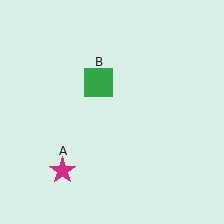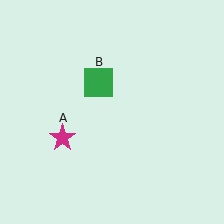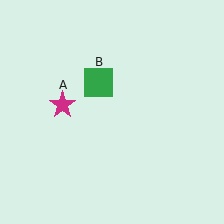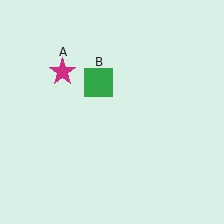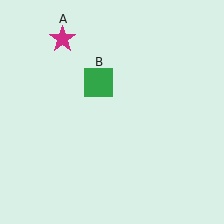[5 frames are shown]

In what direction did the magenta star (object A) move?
The magenta star (object A) moved up.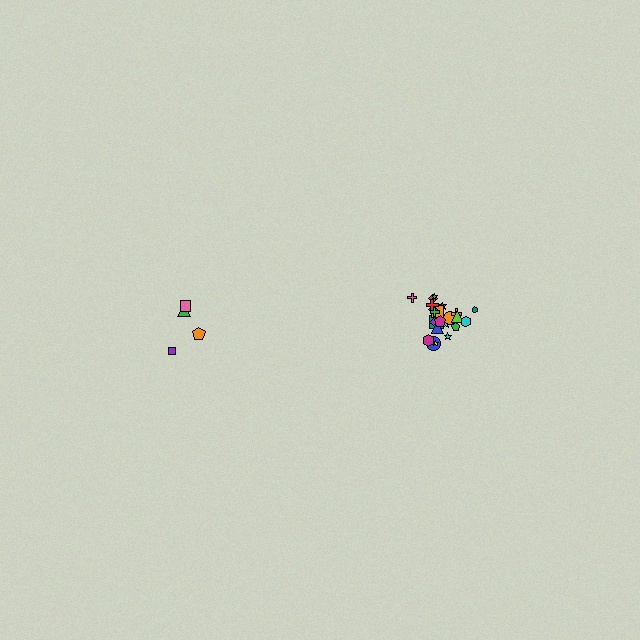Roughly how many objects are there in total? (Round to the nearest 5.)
Roughly 30 objects in total.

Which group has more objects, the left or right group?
The right group.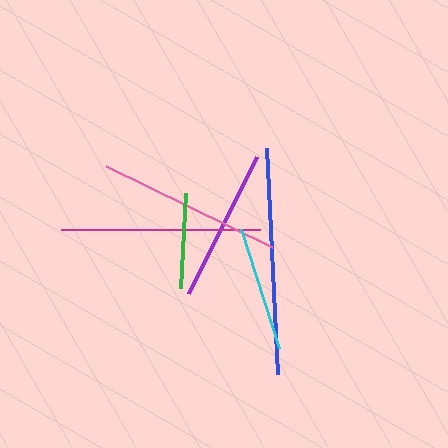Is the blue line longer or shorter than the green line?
The blue line is longer than the green line.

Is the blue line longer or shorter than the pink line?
The blue line is longer than the pink line.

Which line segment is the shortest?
The green line is the shortest at approximately 96 pixels.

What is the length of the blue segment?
The blue segment is approximately 227 pixels long.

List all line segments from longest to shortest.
From longest to shortest: blue, magenta, pink, purple, cyan, green.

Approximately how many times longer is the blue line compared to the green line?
The blue line is approximately 2.4 times the length of the green line.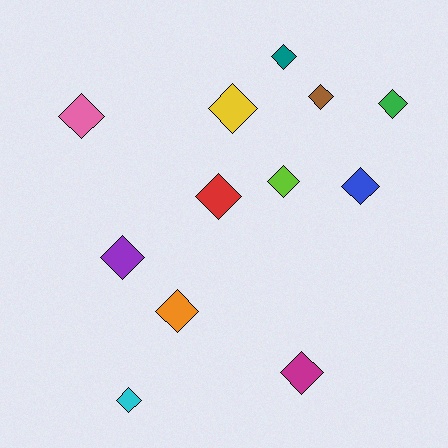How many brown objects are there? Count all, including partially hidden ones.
There is 1 brown object.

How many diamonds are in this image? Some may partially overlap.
There are 12 diamonds.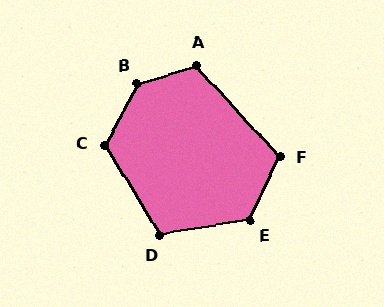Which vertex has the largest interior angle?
B, at approximately 136 degrees.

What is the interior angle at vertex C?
Approximately 120 degrees (obtuse).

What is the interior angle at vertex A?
Approximately 115 degrees (obtuse).